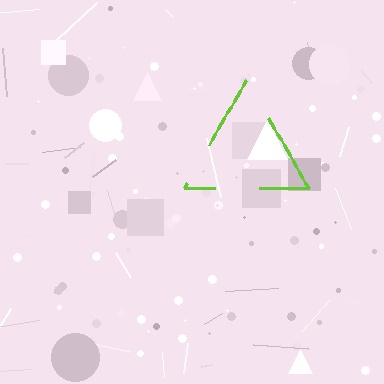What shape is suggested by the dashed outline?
The dashed outline suggests a triangle.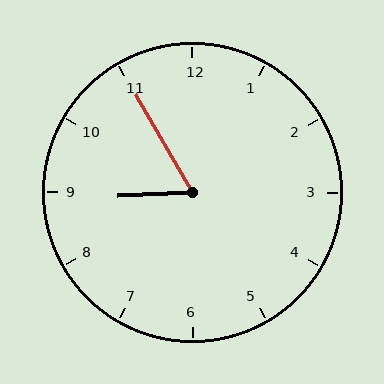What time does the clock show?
8:55.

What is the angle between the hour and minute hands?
Approximately 62 degrees.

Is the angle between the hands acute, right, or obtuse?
It is acute.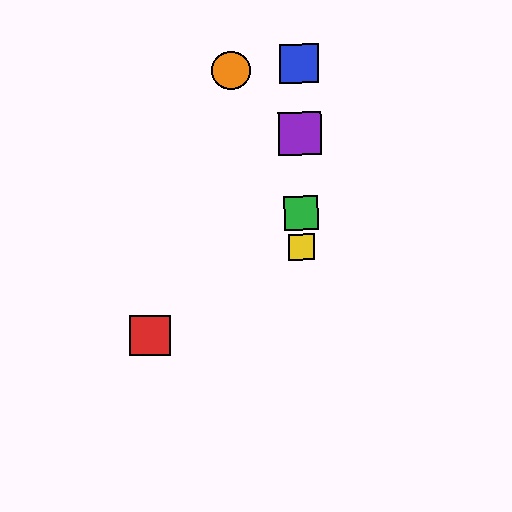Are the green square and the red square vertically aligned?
No, the green square is at x≈301 and the red square is at x≈150.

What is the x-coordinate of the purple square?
The purple square is at x≈300.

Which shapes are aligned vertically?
The blue square, the green square, the yellow square, the purple square are aligned vertically.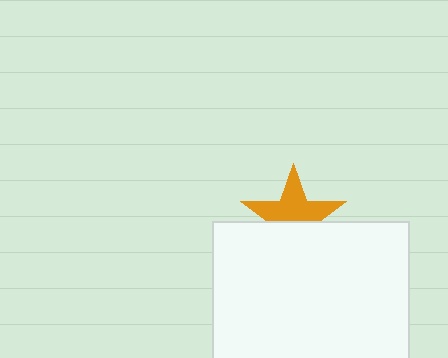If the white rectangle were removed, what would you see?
You would see the complete orange star.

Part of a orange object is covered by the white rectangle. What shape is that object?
It is a star.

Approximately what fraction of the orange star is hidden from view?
Roughly 42% of the orange star is hidden behind the white rectangle.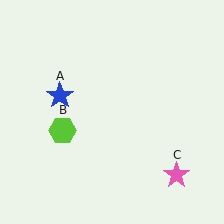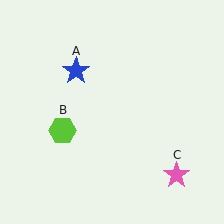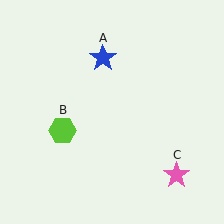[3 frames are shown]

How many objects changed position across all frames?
1 object changed position: blue star (object A).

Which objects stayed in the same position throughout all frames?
Lime hexagon (object B) and pink star (object C) remained stationary.